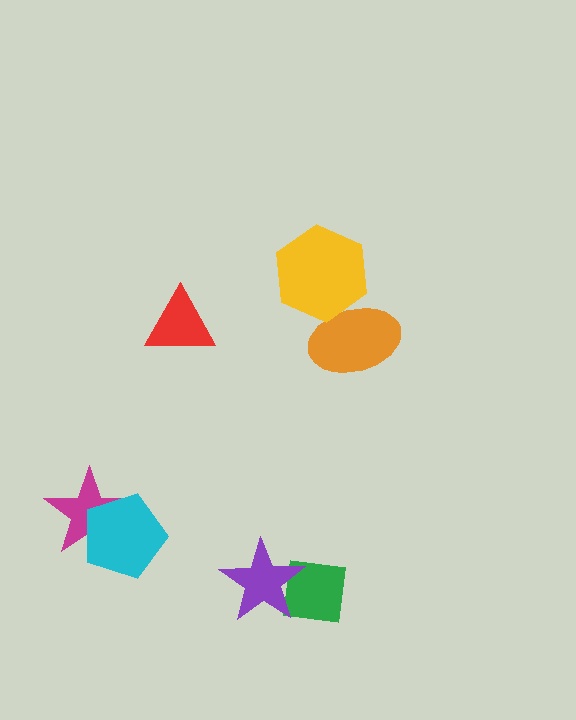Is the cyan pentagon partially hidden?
No, no other shape covers it.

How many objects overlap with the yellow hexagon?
1 object overlaps with the yellow hexagon.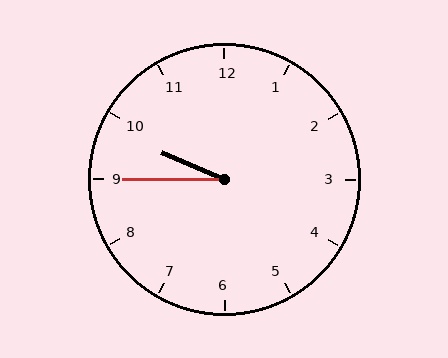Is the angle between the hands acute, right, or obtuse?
It is acute.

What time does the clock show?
9:45.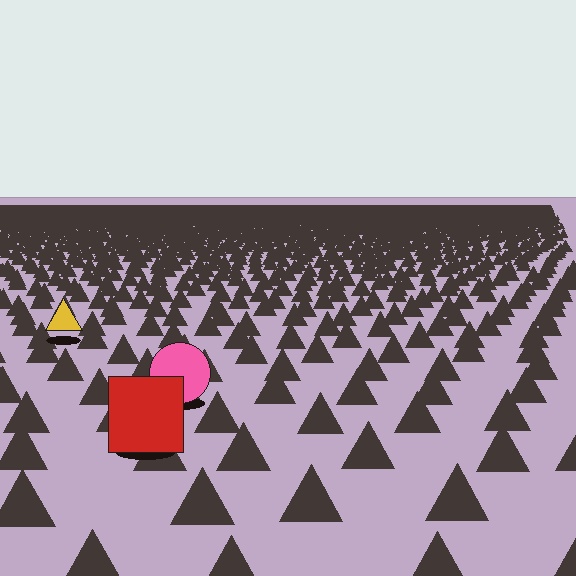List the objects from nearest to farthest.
From nearest to farthest: the red square, the pink circle, the yellow triangle.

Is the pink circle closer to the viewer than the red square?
No. The red square is closer — you can tell from the texture gradient: the ground texture is coarser near it.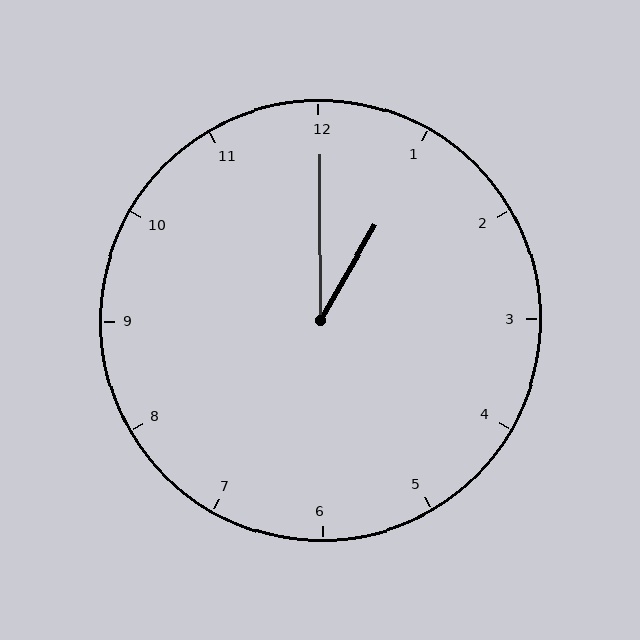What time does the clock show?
1:00.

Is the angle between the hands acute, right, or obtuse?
It is acute.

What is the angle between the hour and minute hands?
Approximately 30 degrees.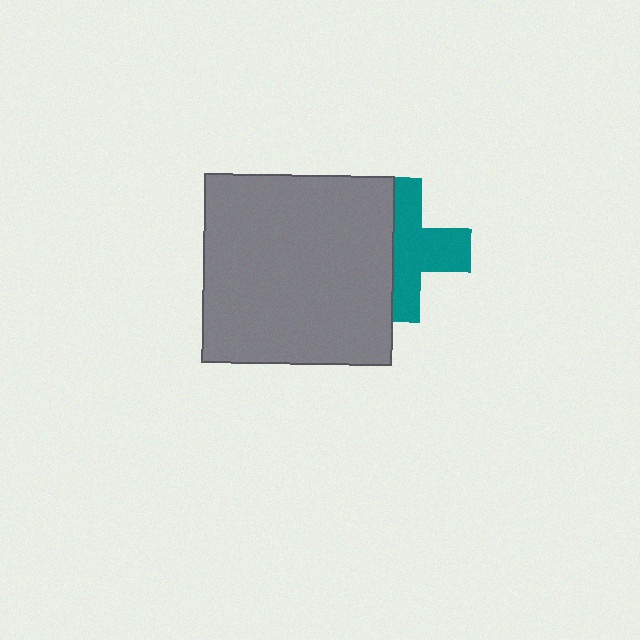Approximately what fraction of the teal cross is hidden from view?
Roughly 45% of the teal cross is hidden behind the gray square.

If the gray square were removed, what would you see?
You would see the complete teal cross.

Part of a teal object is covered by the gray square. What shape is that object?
It is a cross.